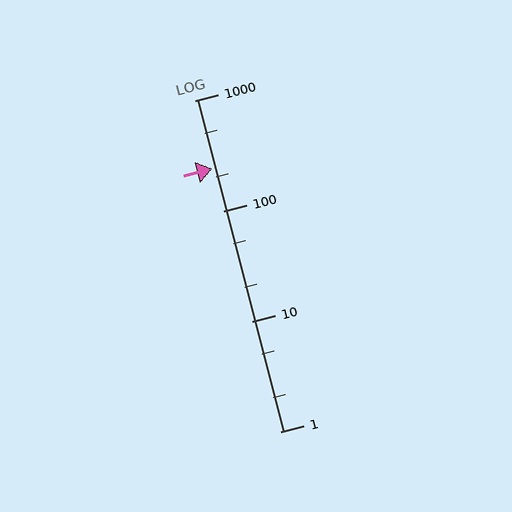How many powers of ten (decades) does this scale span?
The scale spans 3 decades, from 1 to 1000.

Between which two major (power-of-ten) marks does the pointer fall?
The pointer is between 100 and 1000.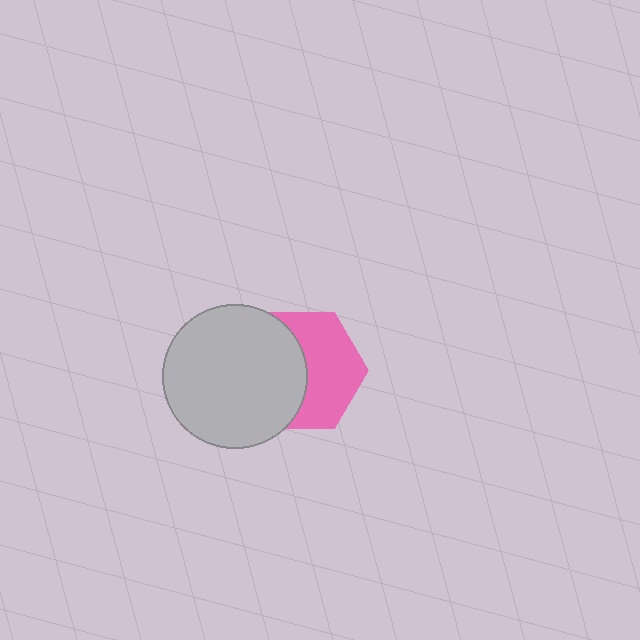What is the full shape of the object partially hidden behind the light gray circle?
The partially hidden object is a pink hexagon.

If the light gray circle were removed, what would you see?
You would see the complete pink hexagon.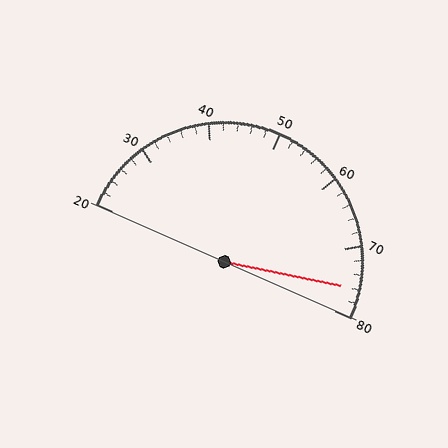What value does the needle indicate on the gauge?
The needle indicates approximately 76.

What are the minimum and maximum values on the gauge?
The gauge ranges from 20 to 80.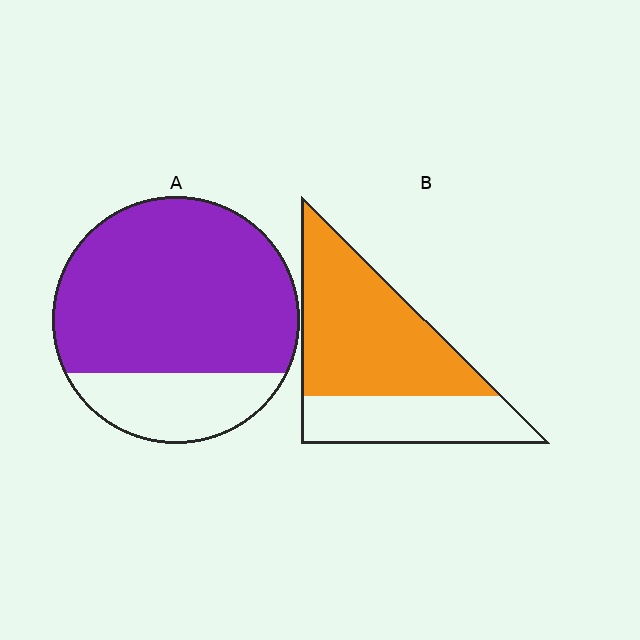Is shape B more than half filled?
Yes.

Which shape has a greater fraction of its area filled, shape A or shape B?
Shape A.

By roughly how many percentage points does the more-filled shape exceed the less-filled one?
By roughly 10 percentage points (A over B).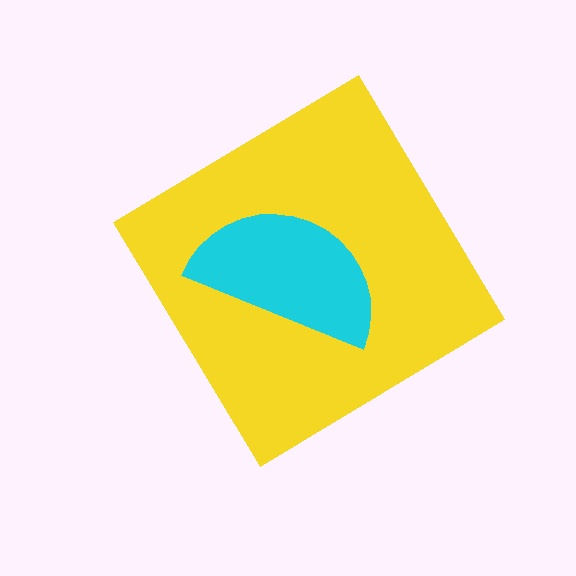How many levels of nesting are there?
2.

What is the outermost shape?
The yellow diamond.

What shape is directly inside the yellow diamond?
The cyan semicircle.